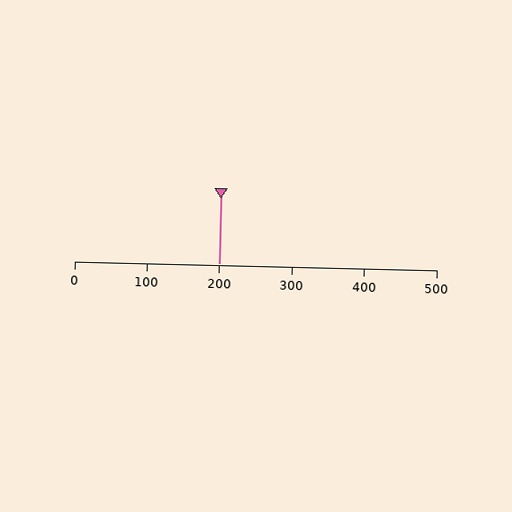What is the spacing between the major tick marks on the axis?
The major ticks are spaced 100 apart.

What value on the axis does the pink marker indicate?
The marker indicates approximately 200.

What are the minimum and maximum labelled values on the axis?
The axis runs from 0 to 500.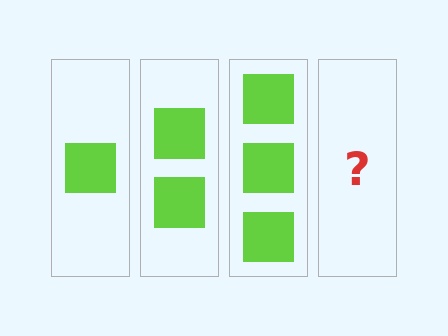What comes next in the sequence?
The next element should be 4 squares.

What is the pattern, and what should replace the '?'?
The pattern is that each step adds one more square. The '?' should be 4 squares.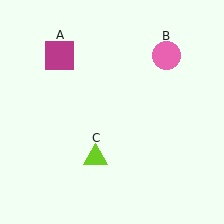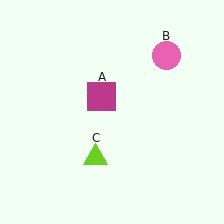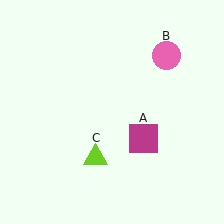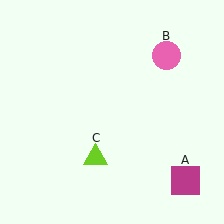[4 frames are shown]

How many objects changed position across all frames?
1 object changed position: magenta square (object A).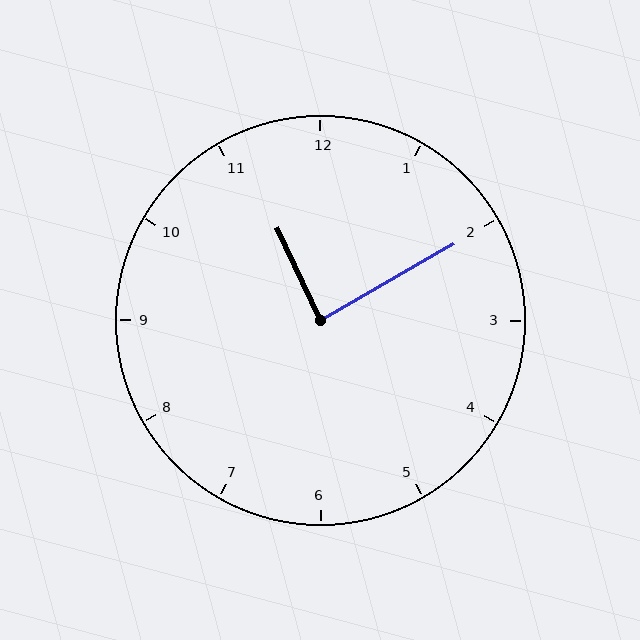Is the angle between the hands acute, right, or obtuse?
It is right.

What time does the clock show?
11:10.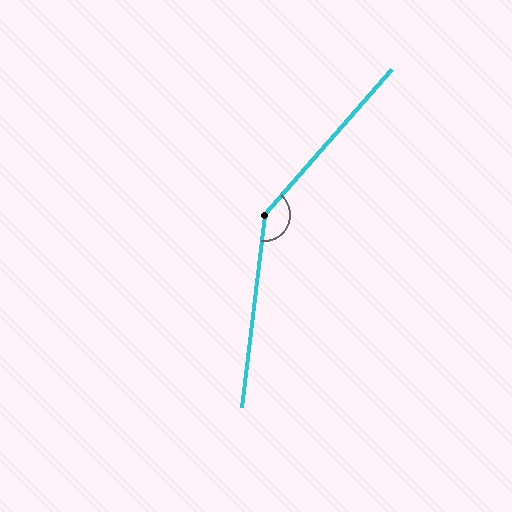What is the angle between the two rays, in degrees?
Approximately 145 degrees.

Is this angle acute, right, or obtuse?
It is obtuse.